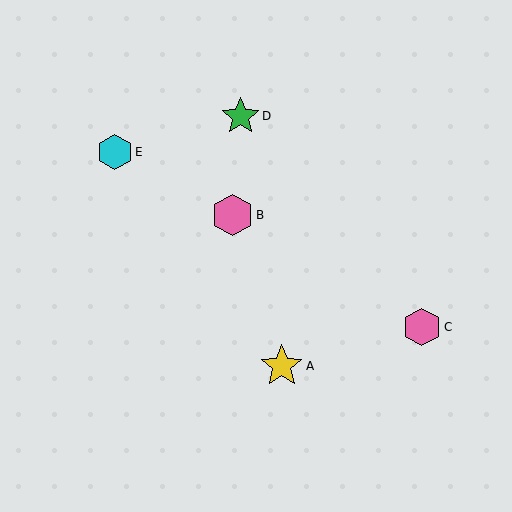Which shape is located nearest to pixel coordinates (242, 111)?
The green star (labeled D) at (240, 116) is nearest to that location.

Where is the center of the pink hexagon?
The center of the pink hexagon is at (232, 215).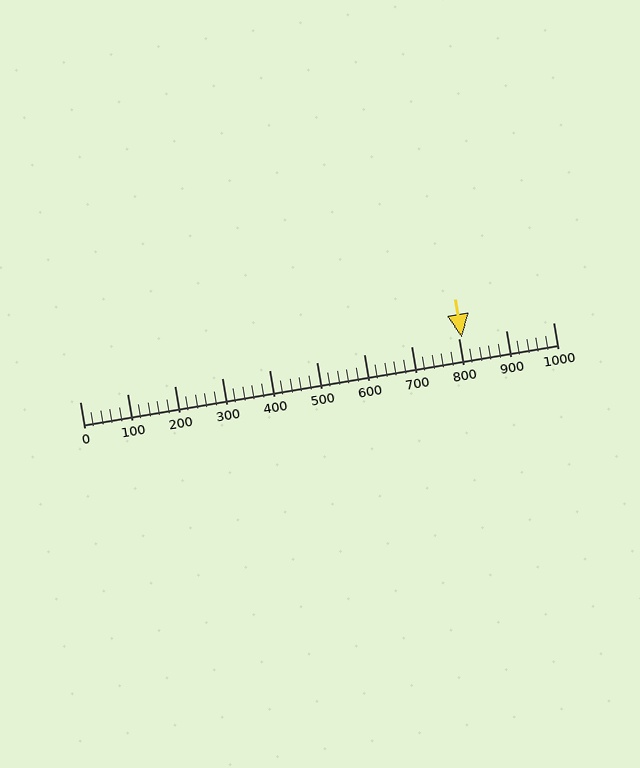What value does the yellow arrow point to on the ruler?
The yellow arrow points to approximately 808.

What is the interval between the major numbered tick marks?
The major tick marks are spaced 100 units apart.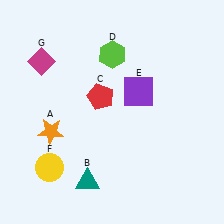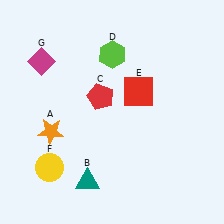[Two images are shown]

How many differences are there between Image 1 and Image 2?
There is 1 difference between the two images.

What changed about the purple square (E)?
In Image 1, E is purple. In Image 2, it changed to red.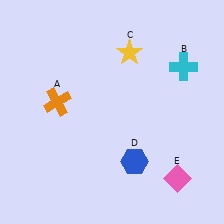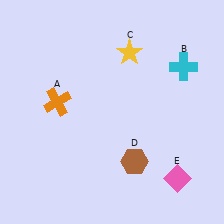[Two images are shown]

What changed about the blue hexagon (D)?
In Image 1, D is blue. In Image 2, it changed to brown.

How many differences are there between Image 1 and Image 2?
There is 1 difference between the two images.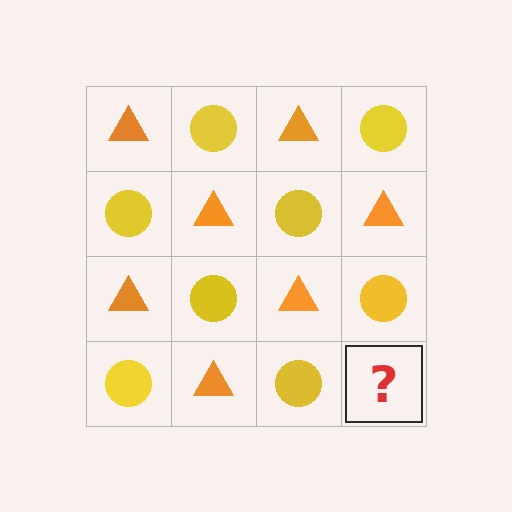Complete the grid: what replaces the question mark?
The question mark should be replaced with an orange triangle.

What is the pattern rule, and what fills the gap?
The rule is that it alternates orange triangle and yellow circle in a checkerboard pattern. The gap should be filled with an orange triangle.